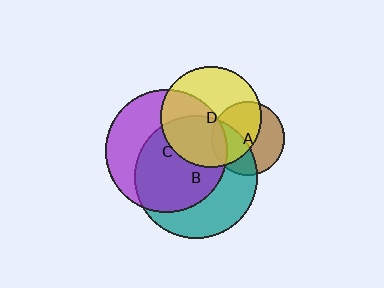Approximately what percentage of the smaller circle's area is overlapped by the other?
Approximately 35%.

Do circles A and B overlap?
Yes.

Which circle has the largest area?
Circle C (purple).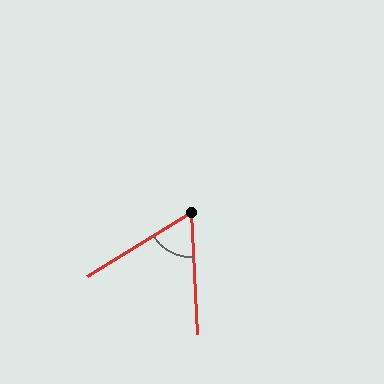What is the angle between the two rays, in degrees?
Approximately 61 degrees.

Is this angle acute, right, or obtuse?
It is acute.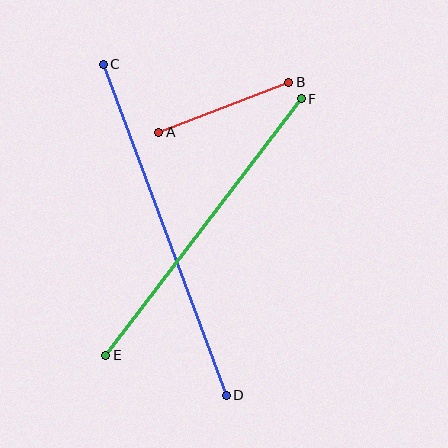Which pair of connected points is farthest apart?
Points C and D are farthest apart.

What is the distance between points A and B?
The distance is approximately 139 pixels.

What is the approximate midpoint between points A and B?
The midpoint is at approximately (224, 107) pixels.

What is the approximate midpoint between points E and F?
The midpoint is at approximately (204, 227) pixels.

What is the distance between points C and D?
The distance is approximately 353 pixels.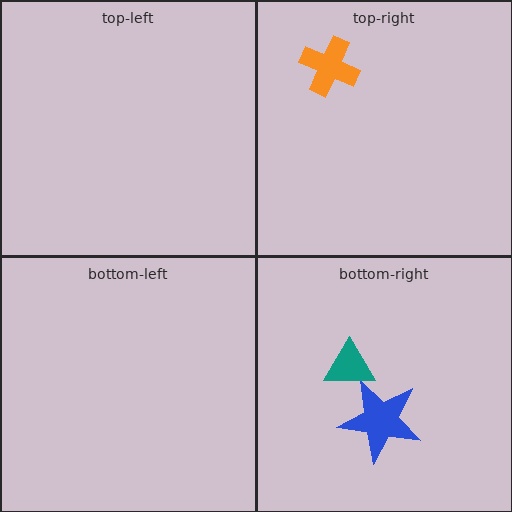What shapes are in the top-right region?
The orange cross.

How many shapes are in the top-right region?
1.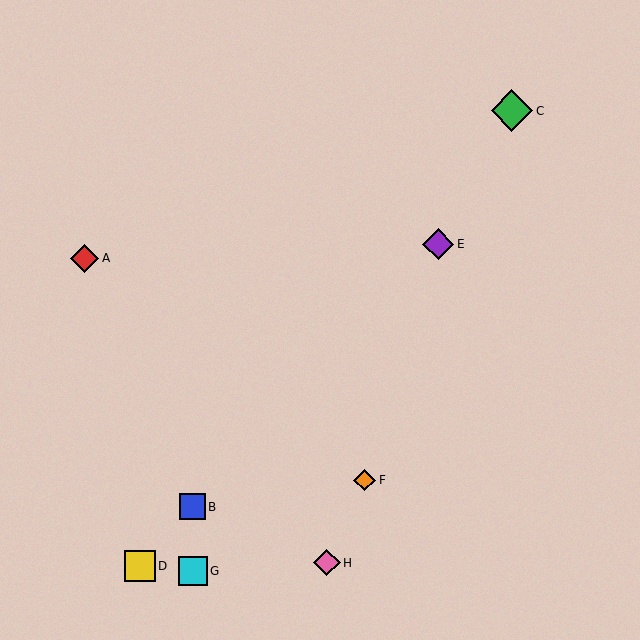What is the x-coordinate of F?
Object F is at x≈365.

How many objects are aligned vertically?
2 objects (B, G) are aligned vertically.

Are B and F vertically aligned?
No, B is at x≈193 and F is at x≈365.